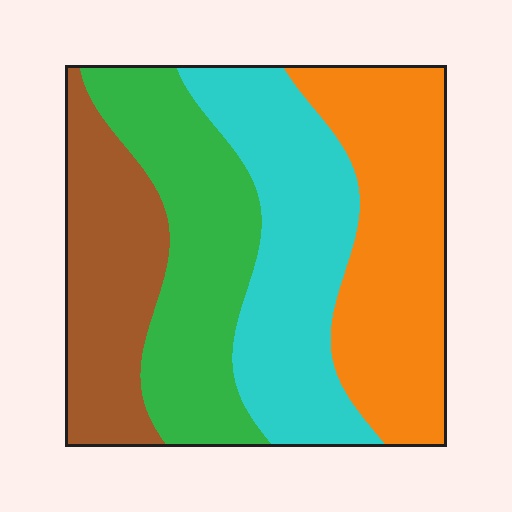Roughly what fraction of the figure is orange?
Orange covers around 30% of the figure.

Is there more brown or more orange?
Orange.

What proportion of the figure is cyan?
Cyan covers roughly 25% of the figure.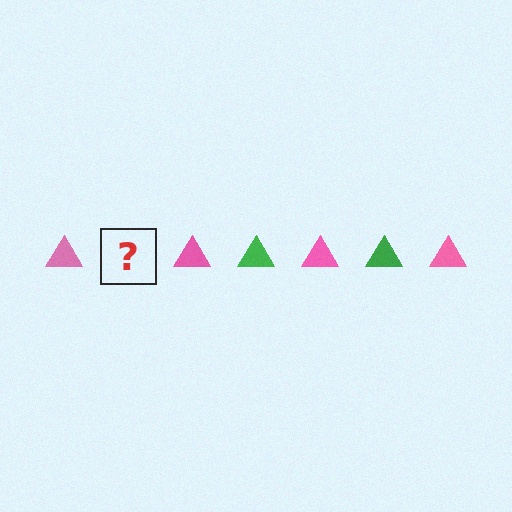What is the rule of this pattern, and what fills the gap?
The rule is that the pattern cycles through pink, green triangles. The gap should be filled with a green triangle.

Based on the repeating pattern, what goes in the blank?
The blank should be a green triangle.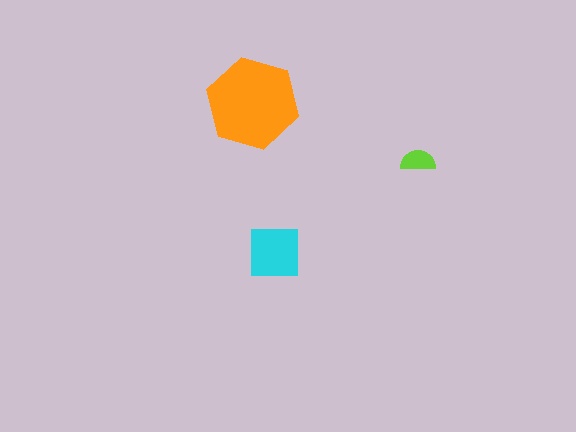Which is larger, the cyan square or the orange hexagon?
The orange hexagon.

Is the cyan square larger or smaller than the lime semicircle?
Larger.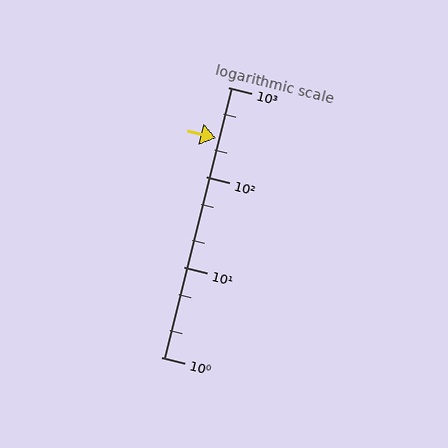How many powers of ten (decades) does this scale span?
The scale spans 3 decades, from 1 to 1000.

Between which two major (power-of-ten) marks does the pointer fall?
The pointer is between 100 and 1000.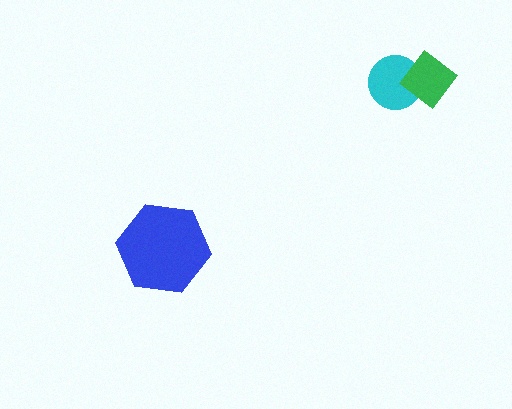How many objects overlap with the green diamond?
1 object overlaps with the green diamond.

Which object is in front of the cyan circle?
The green diamond is in front of the cyan circle.